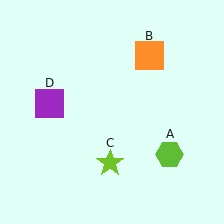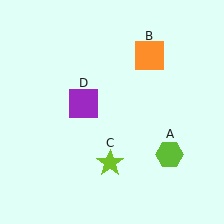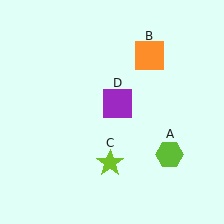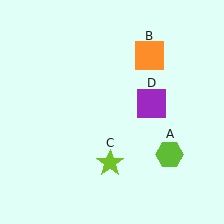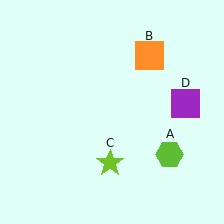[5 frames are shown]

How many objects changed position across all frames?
1 object changed position: purple square (object D).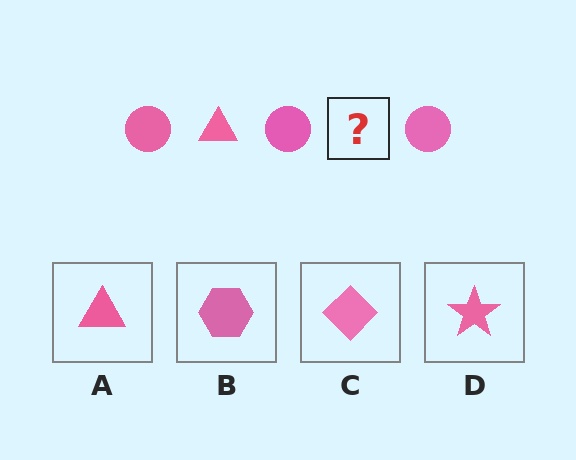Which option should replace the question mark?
Option A.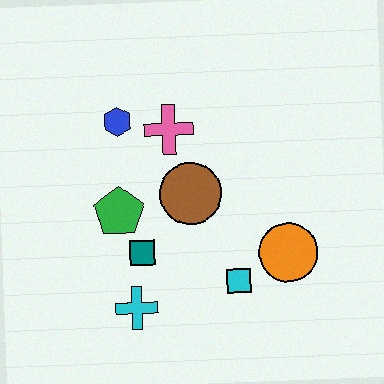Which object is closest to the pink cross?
The blue hexagon is closest to the pink cross.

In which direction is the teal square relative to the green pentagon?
The teal square is below the green pentagon.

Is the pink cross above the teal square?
Yes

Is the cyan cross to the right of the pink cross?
No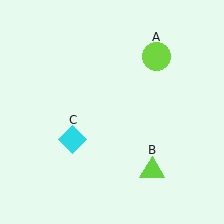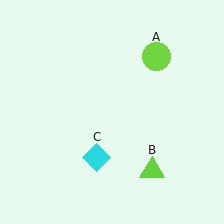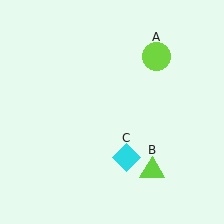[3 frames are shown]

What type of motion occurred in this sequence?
The cyan diamond (object C) rotated counterclockwise around the center of the scene.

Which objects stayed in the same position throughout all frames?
Lime circle (object A) and lime triangle (object B) remained stationary.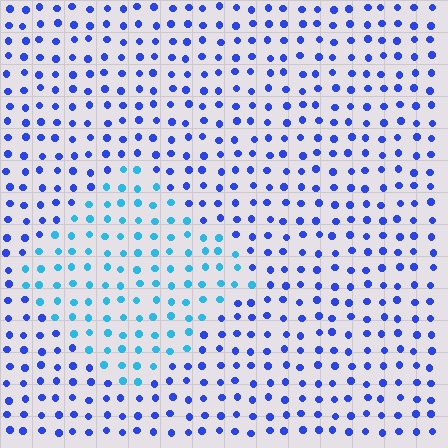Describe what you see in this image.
The image is filled with small blue elements in a uniform arrangement. A diamond-shaped region is visible where the elements are tinted to a slightly different hue, forming a subtle color boundary.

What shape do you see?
I see a diamond.